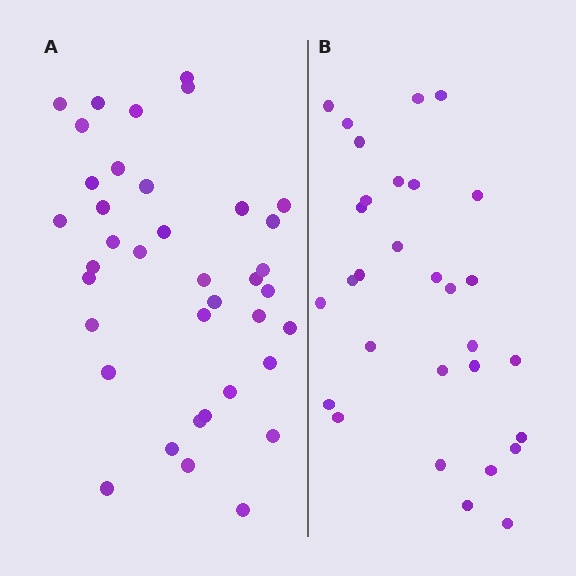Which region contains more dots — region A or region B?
Region A (the left region) has more dots.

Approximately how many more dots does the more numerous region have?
Region A has roughly 8 or so more dots than region B.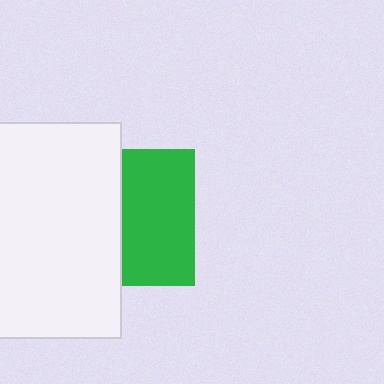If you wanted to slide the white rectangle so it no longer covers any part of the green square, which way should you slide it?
Slide it left — that is the most direct way to separate the two shapes.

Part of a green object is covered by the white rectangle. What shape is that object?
It is a square.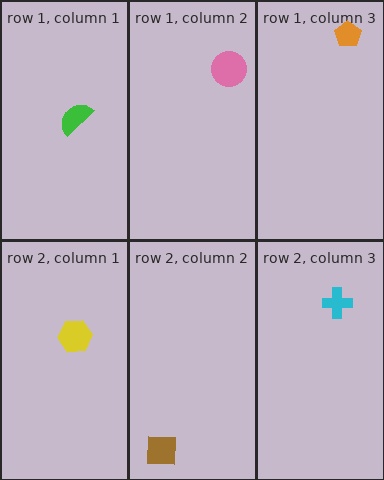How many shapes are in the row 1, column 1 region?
1.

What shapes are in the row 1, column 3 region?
The orange pentagon.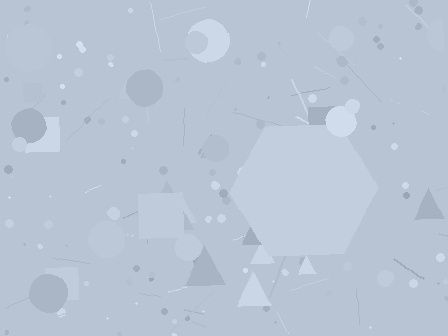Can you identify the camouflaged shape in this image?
The camouflaged shape is a hexagon.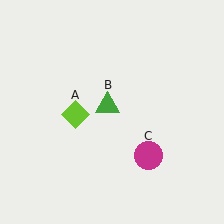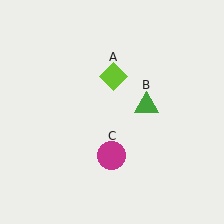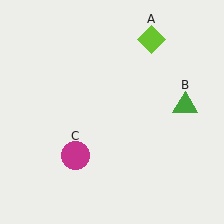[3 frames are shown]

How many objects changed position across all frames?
3 objects changed position: lime diamond (object A), green triangle (object B), magenta circle (object C).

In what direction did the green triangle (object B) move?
The green triangle (object B) moved right.